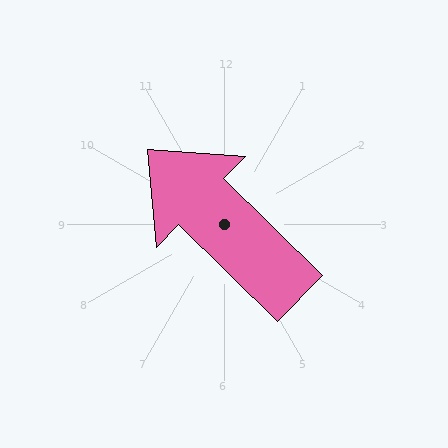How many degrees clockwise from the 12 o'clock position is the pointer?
Approximately 314 degrees.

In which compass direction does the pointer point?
Northwest.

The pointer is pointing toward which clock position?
Roughly 10 o'clock.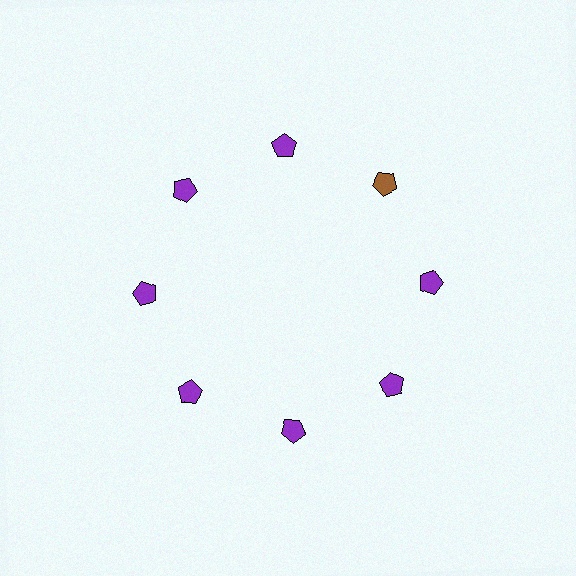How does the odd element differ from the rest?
It has a different color: brown instead of purple.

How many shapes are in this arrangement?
There are 8 shapes arranged in a ring pattern.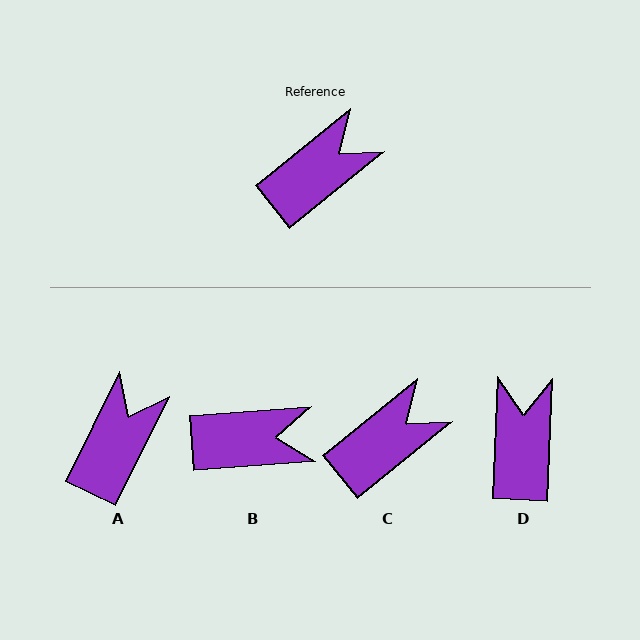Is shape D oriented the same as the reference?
No, it is off by about 49 degrees.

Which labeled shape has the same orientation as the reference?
C.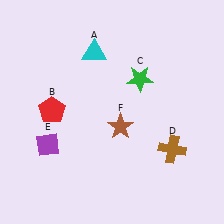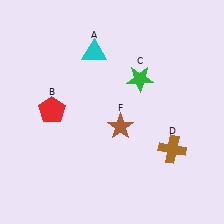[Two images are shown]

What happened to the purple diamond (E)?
The purple diamond (E) was removed in Image 2. It was in the bottom-left area of Image 1.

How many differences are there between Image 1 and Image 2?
There is 1 difference between the two images.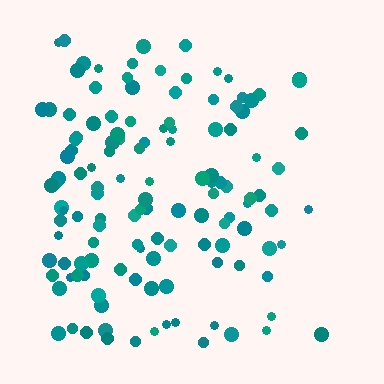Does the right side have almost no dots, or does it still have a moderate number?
Still a moderate number, just noticeably fewer than the left.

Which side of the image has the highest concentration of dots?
The left.